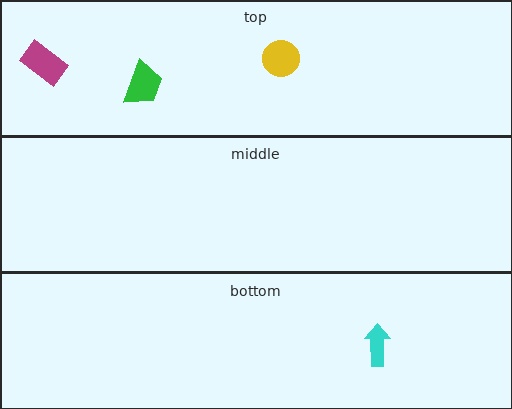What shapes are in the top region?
The magenta rectangle, the green trapezoid, the yellow circle.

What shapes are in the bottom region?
The cyan arrow.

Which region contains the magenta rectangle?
The top region.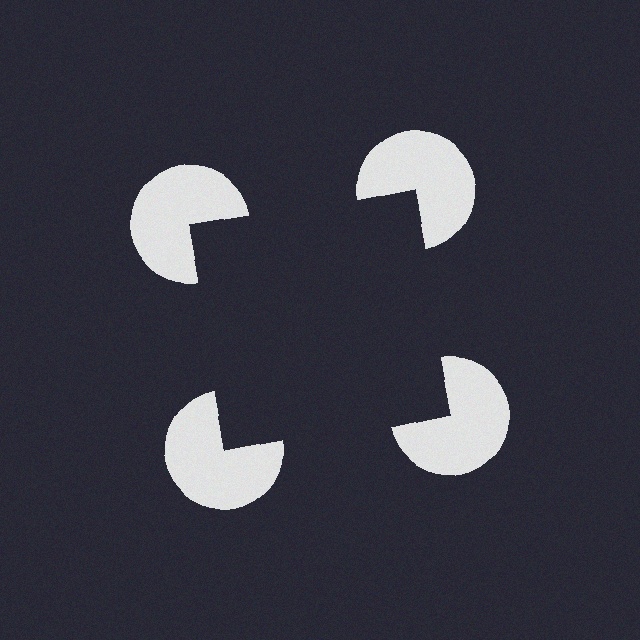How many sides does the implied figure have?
4 sides.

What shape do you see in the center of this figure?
An illusory square — its edges are inferred from the aligned wedge cuts in the pac-man discs, not physically drawn.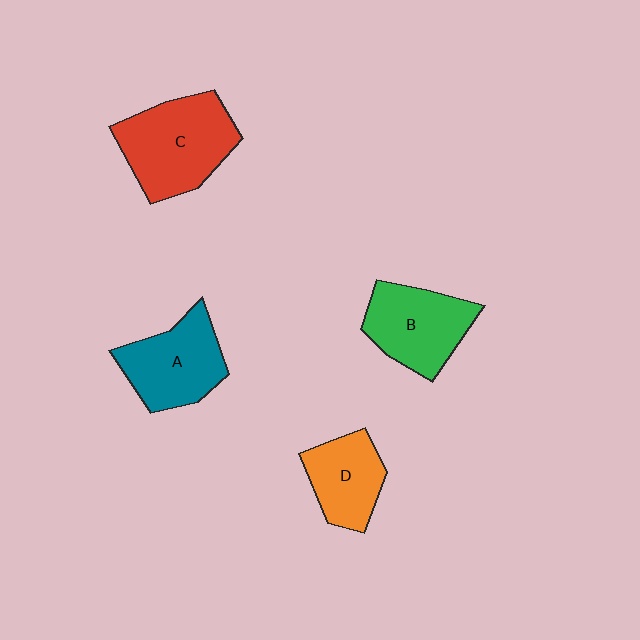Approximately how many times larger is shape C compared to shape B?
Approximately 1.2 times.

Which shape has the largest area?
Shape C (red).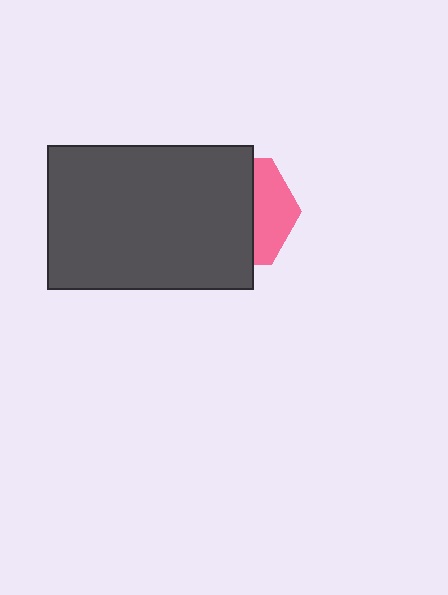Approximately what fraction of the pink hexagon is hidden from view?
Roughly 64% of the pink hexagon is hidden behind the dark gray rectangle.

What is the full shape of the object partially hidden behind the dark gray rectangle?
The partially hidden object is a pink hexagon.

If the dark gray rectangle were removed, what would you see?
You would see the complete pink hexagon.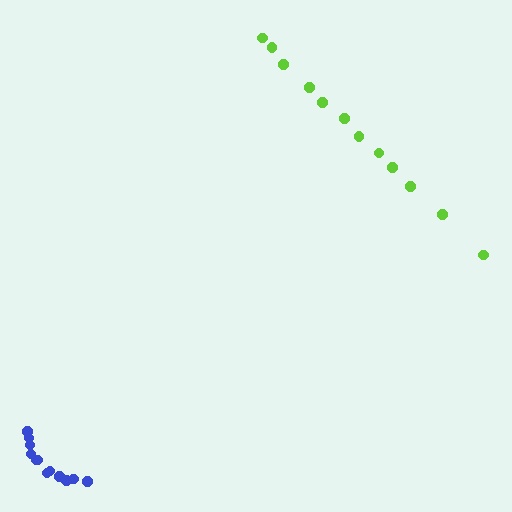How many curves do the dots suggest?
There are 2 distinct paths.